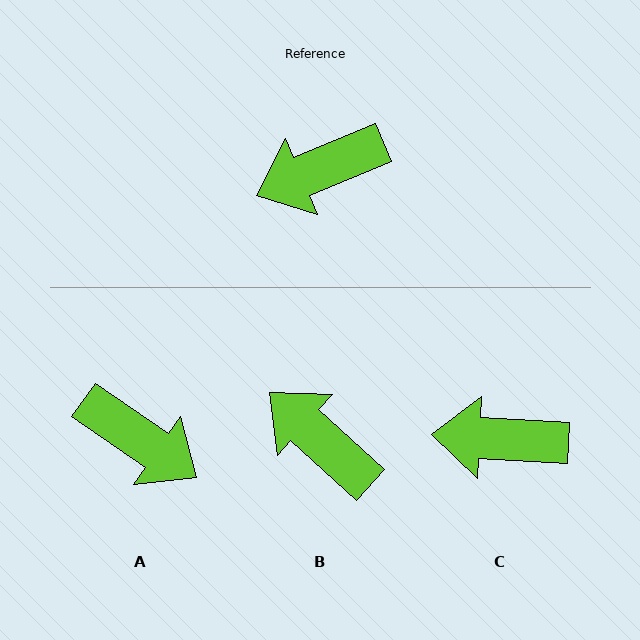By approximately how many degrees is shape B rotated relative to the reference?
Approximately 65 degrees clockwise.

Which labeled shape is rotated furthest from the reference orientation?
A, about 123 degrees away.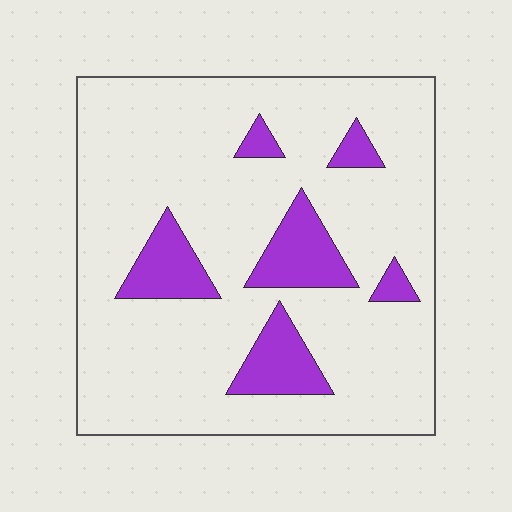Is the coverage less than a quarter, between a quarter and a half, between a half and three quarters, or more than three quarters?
Less than a quarter.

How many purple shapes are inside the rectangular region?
6.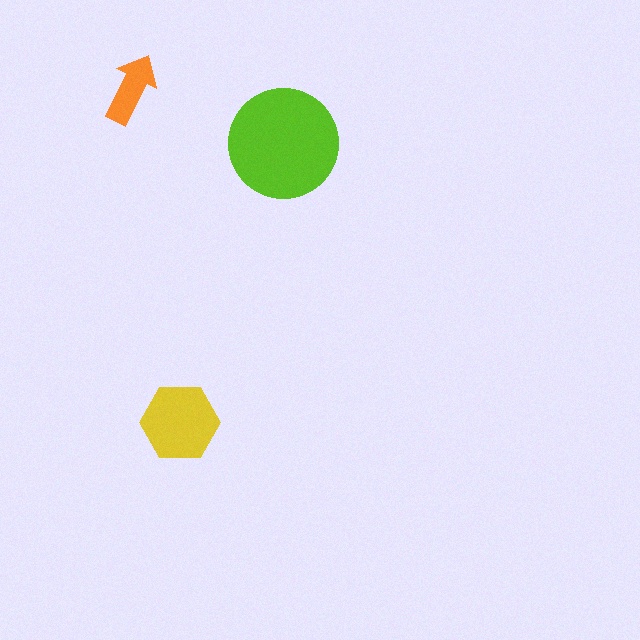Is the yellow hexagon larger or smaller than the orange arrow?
Larger.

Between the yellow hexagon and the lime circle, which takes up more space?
The lime circle.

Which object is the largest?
The lime circle.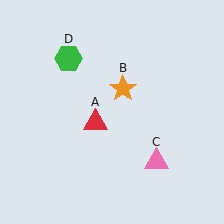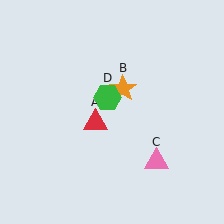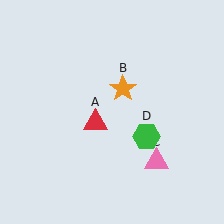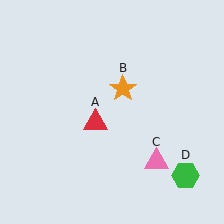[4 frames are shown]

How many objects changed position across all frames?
1 object changed position: green hexagon (object D).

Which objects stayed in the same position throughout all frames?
Red triangle (object A) and orange star (object B) and pink triangle (object C) remained stationary.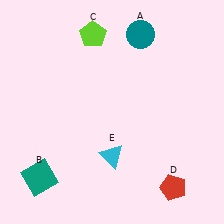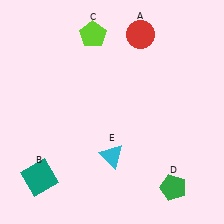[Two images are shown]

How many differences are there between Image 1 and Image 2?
There are 2 differences between the two images.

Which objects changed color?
A changed from teal to red. D changed from red to green.